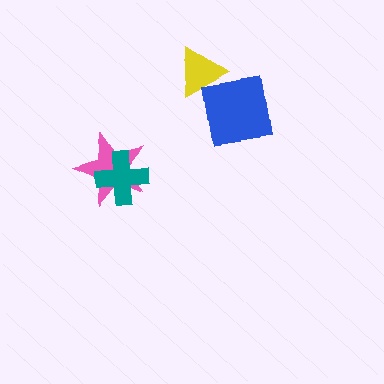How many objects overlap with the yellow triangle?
0 objects overlap with the yellow triangle.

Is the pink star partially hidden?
Yes, it is partially covered by another shape.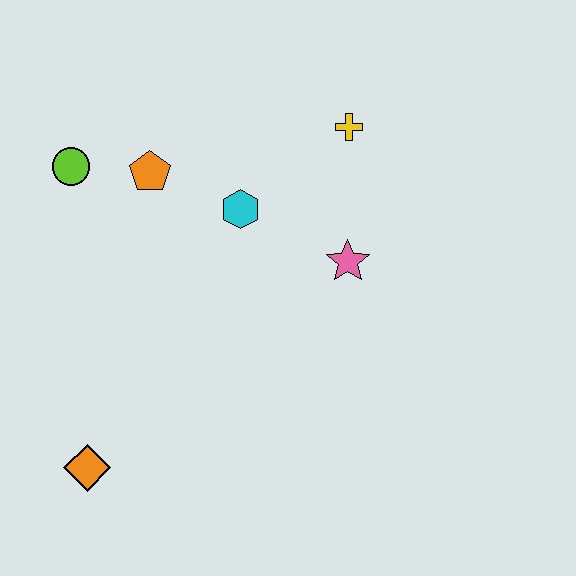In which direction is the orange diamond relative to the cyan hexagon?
The orange diamond is below the cyan hexagon.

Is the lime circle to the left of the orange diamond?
Yes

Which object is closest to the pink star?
The cyan hexagon is closest to the pink star.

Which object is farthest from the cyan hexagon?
The orange diamond is farthest from the cyan hexagon.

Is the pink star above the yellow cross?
No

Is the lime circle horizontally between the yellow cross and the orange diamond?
No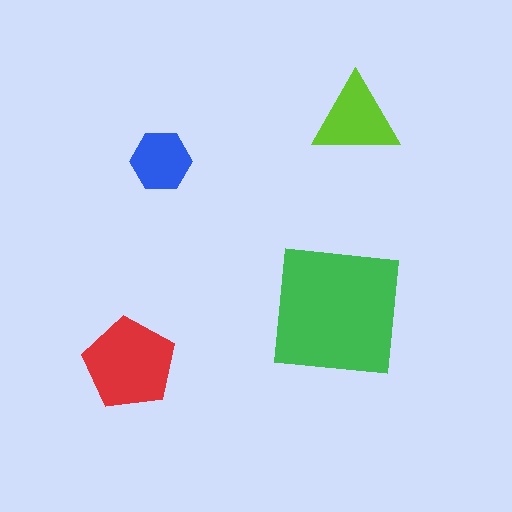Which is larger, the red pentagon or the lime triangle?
The red pentagon.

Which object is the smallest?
The blue hexagon.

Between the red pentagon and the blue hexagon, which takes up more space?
The red pentagon.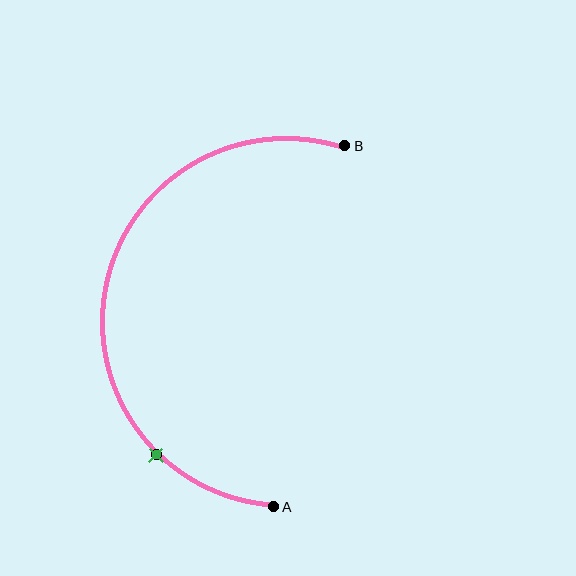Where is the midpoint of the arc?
The arc midpoint is the point on the curve farthest from the straight line joining A and B. It sits to the left of that line.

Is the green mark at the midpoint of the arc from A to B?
No. The green mark lies on the arc but is closer to endpoint A. The arc midpoint would be at the point on the curve equidistant along the arc from both A and B.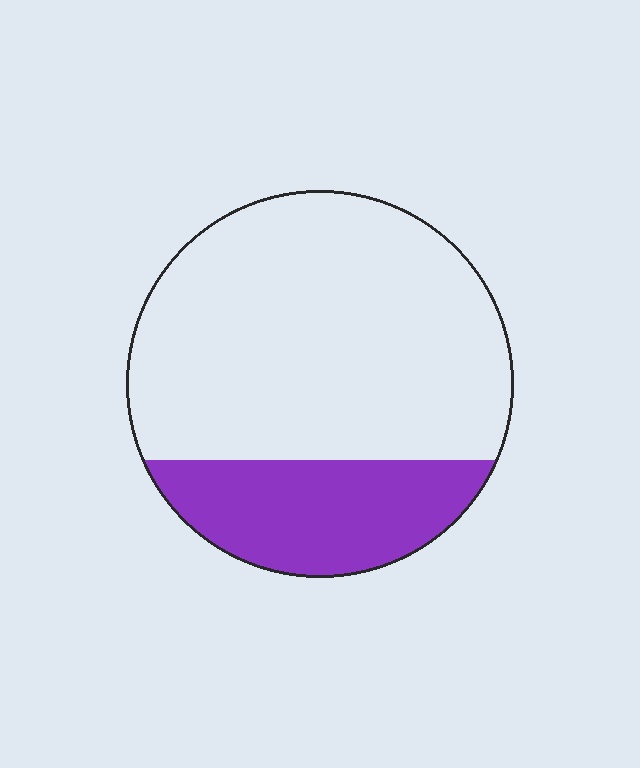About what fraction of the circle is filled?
About one quarter (1/4).